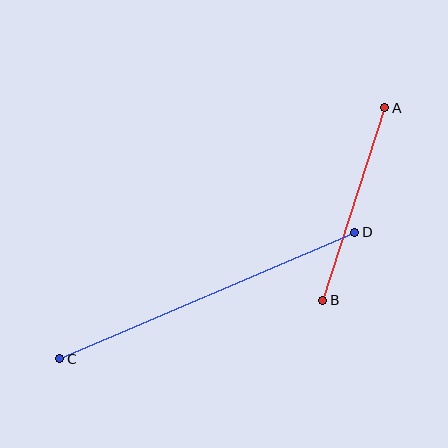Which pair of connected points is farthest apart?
Points C and D are farthest apart.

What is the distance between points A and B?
The distance is approximately 202 pixels.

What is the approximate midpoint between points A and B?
The midpoint is at approximately (354, 204) pixels.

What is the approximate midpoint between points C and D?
The midpoint is at approximately (207, 296) pixels.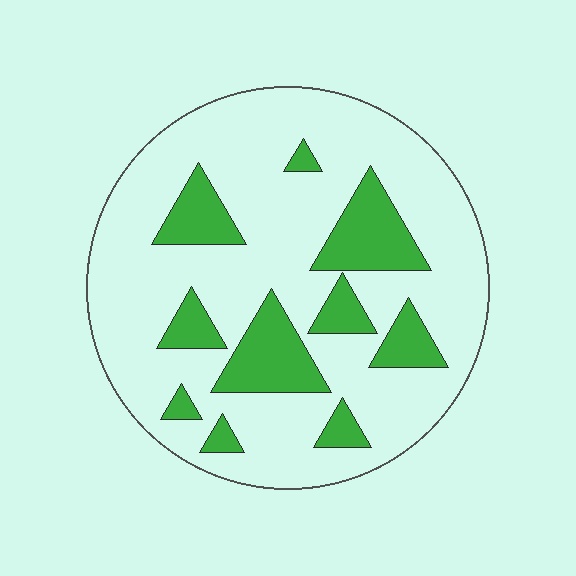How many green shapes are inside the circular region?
10.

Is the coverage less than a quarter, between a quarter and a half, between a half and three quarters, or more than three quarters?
Less than a quarter.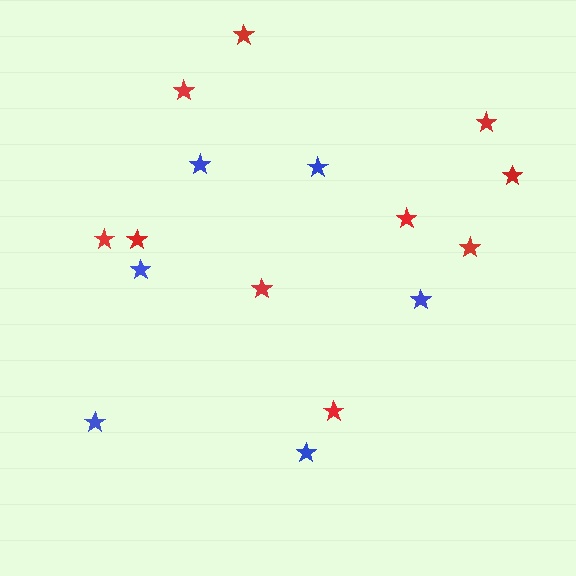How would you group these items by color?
There are 2 groups: one group of blue stars (6) and one group of red stars (10).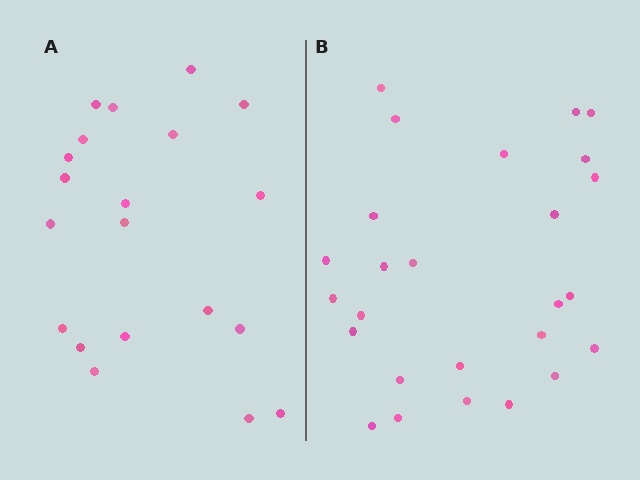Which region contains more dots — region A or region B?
Region B (the right region) has more dots.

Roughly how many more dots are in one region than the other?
Region B has about 6 more dots than region A.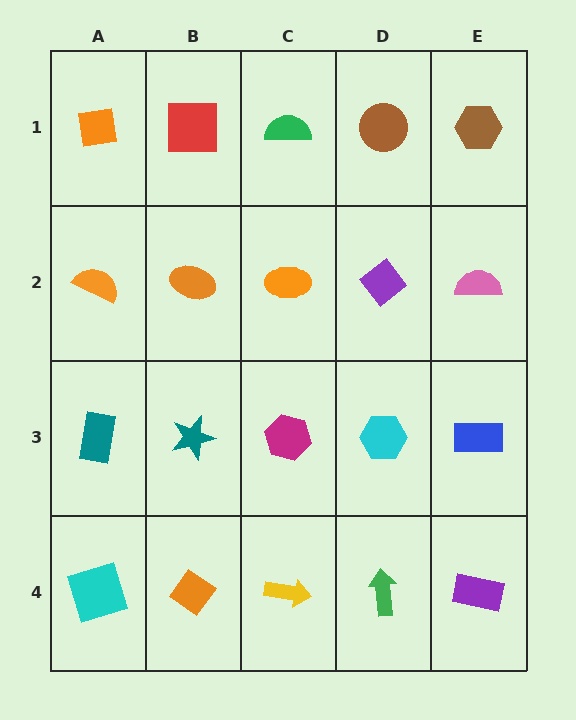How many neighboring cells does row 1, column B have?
3.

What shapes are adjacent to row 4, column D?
A cyan hexagon (row 3, column D), a yellow arrow (row 4, column C), a purple rectangle (row 4, column E).